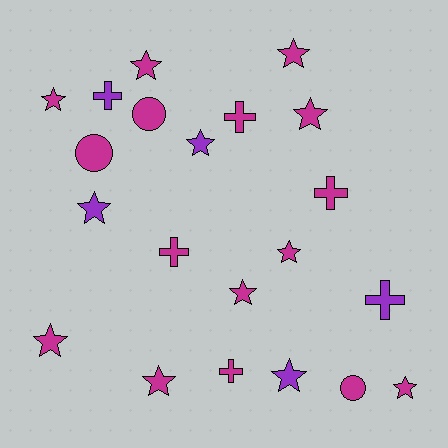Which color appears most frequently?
Magenta, with 16 objects.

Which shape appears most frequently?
Star, with 12 objects.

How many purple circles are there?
There are no purple circles.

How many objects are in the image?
There are 21 objects.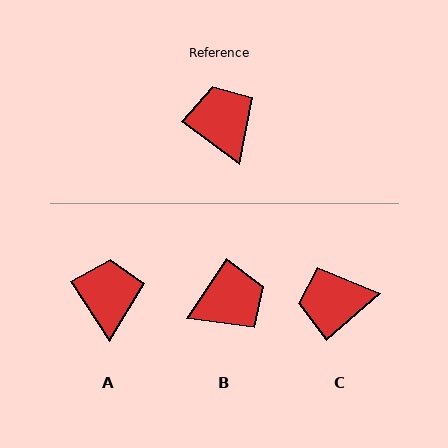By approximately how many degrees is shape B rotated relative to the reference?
Approximately 87 degrees clockwise.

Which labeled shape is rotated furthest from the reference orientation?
B, about 87 degrees away.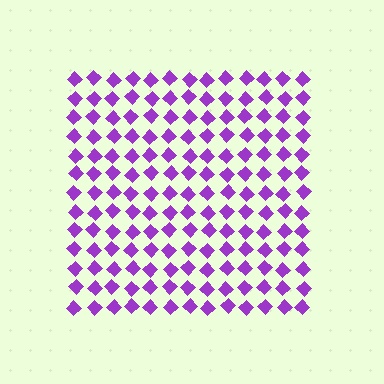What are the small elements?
The small elements are diamonds.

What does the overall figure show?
The overall figure shows a square.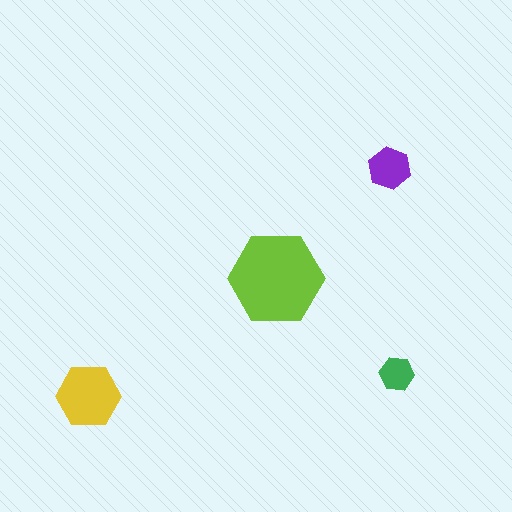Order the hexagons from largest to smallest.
the lime one, the yellow one, the purple one, the green one.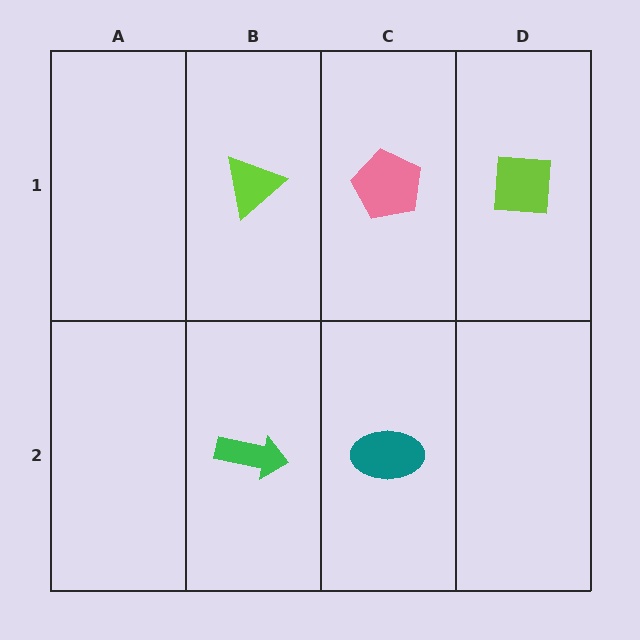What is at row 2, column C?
A teal ellipse.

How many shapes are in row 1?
3 shapes.